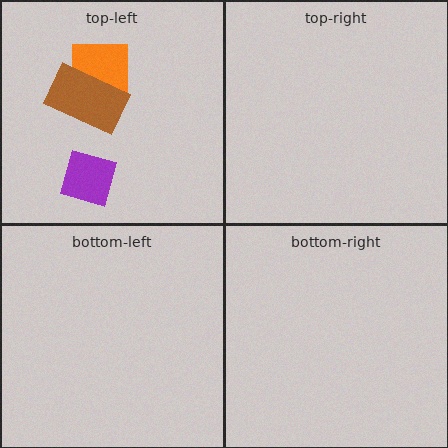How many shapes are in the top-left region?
3.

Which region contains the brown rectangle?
The top-left region.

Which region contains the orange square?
The top-left region.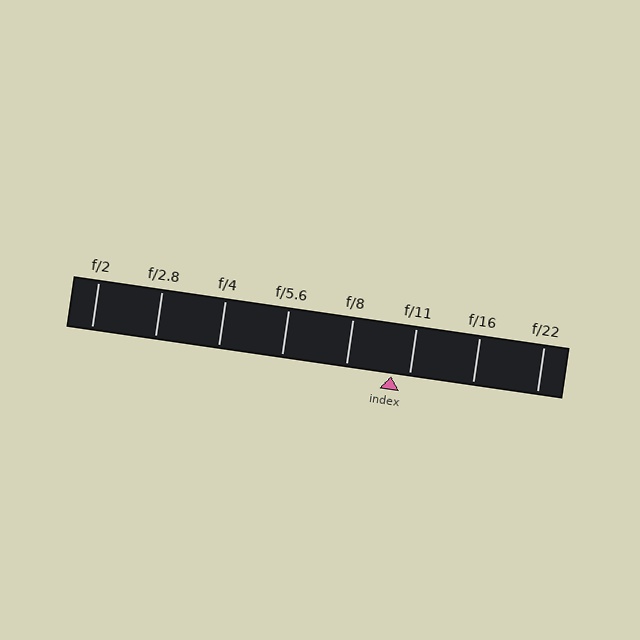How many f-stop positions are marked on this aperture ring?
There are 8 f-stop positions marked.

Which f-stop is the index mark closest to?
The index mark is closest to f/11.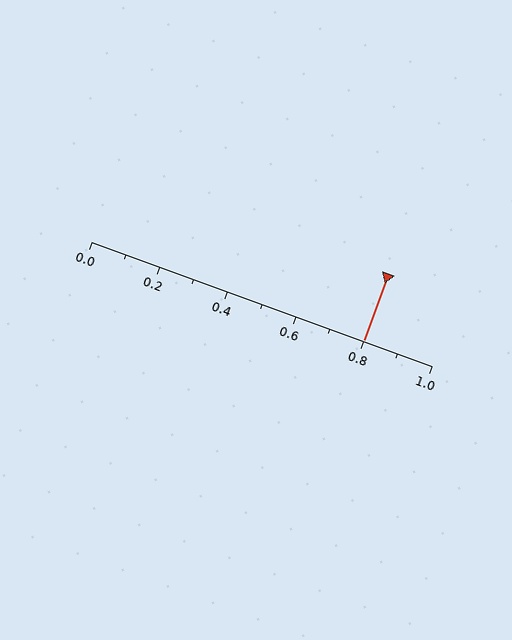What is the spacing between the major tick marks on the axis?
The major ticks are spaced 0.2 apart.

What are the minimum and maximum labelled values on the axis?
The axis runs from 0.0 to 1.0.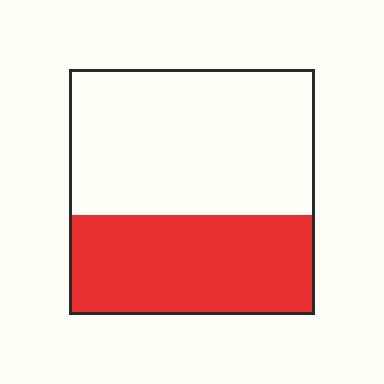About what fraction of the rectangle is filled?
About two fifths (2/5).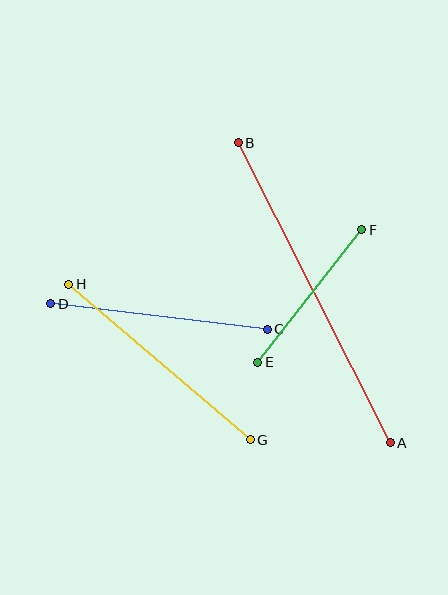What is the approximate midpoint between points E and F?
The midpoint is at approximately (310, 296) pixels.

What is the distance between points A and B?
The distance is approximately 336 pixels.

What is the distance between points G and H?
The distance is approximately 239 pixels.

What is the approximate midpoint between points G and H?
The midpoint is at approximately (160, 362) pixels.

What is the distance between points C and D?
The distance is approximately 218 pixels.